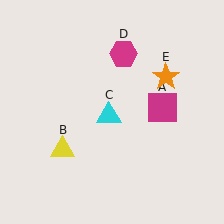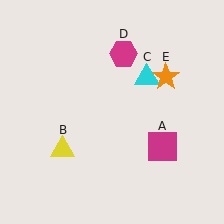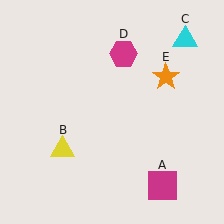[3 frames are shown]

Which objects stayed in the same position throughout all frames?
Yellow triangle (object B) and magenta hexagon (object D) and orange star (object E) remained stationary.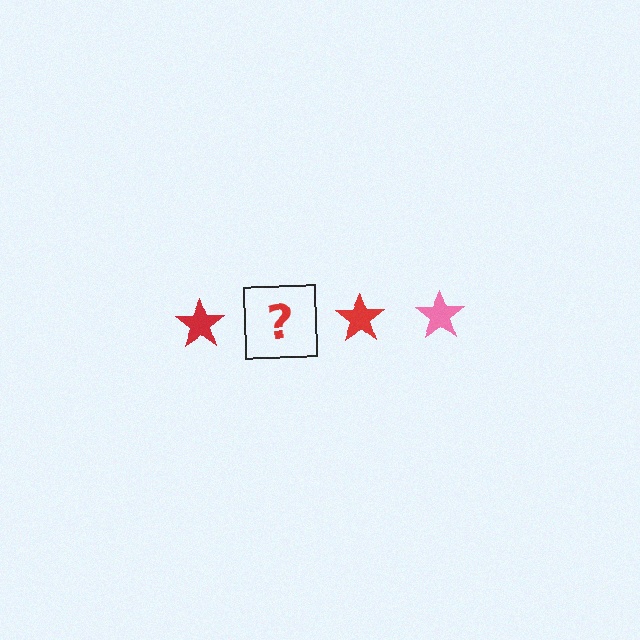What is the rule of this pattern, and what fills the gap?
The rule is that the pattern cycles through red, pink stars. The gap should be filled with a pink star.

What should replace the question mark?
The question mark should be replaced with a pink star.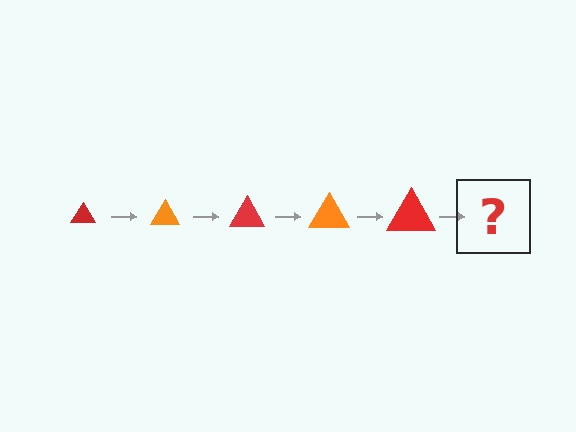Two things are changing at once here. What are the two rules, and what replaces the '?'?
The two rules are that the triangle grows larger each step and the color cycles through red and orange. The '?' should be an orange triangle, larger than the previous one.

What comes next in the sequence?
The next element should be an orange triangle, larger than the previous one.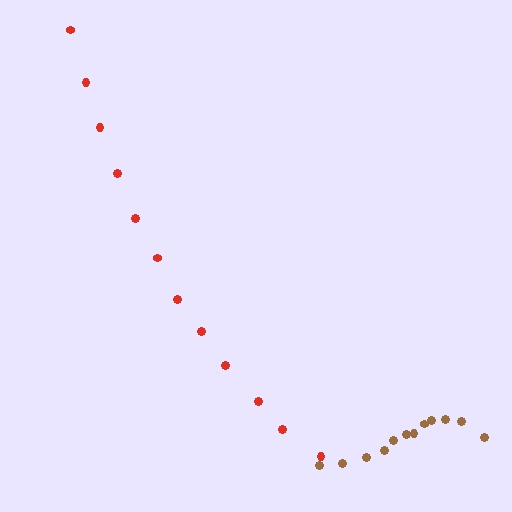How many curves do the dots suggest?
There are 2 distinct paths.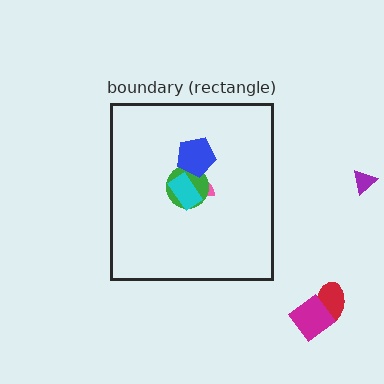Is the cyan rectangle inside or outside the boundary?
Inside.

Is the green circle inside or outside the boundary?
Inside.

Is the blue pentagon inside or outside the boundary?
Inside.